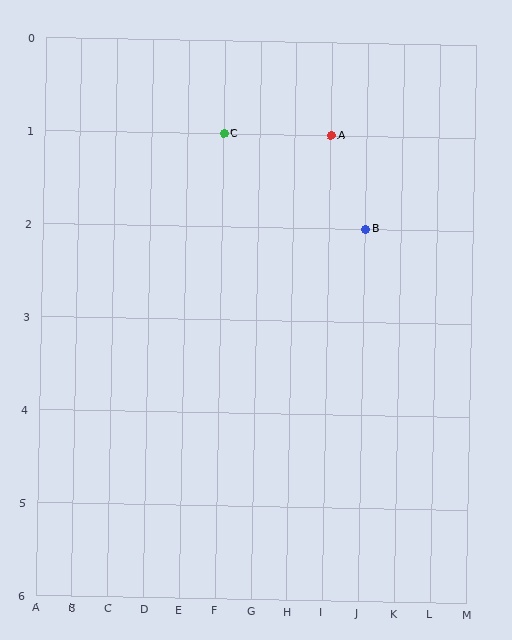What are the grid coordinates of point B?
Point B is at grid coordinates (J, 2).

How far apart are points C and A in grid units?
Points C and A are 3 columns apart.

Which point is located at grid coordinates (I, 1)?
Point A is at (I, 1).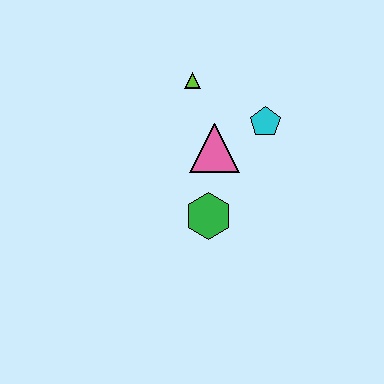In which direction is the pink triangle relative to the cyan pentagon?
The pink triangle is to the left of the cyan pentagon.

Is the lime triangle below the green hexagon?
No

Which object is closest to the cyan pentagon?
The pink triangle is closest to the cyan pentagon.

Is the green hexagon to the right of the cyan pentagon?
No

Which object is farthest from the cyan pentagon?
The green hexagon is farthest from the cyan pentagon.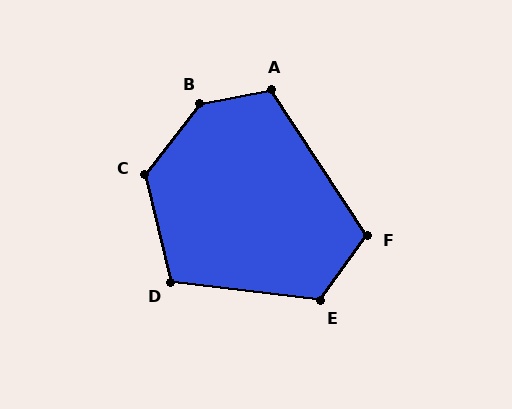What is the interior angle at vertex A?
Approximately 113 degrees (obtuse).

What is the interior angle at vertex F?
Approximately 111 degrees (obtuse).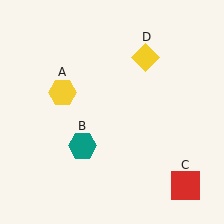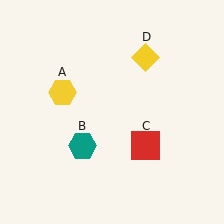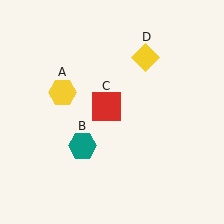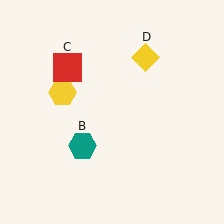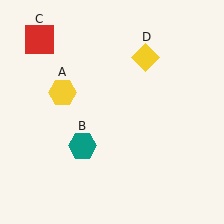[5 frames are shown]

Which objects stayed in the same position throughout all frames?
Yellow hexagon (object A) and teal hexagon (object B) and yellow diamond (object D) remained stationary.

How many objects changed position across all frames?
1 object changed position: red square (object C).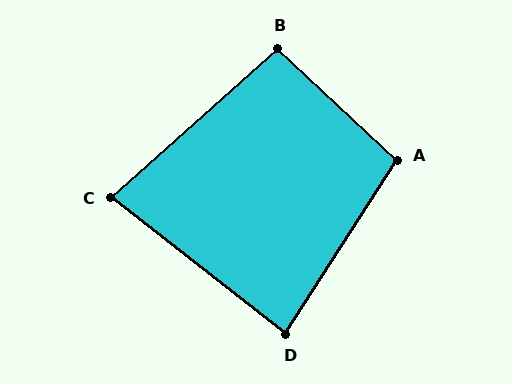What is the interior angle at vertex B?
Approximately 95 degrees (obtuse).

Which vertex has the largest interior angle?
A, at approximately 100 degrees.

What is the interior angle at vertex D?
Approximately 85 degrees (acute).